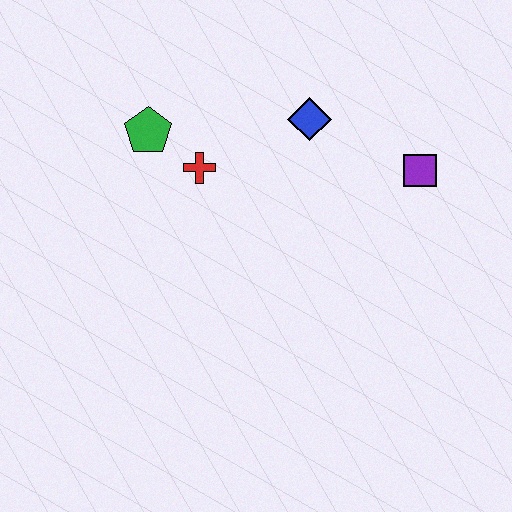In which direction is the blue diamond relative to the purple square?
The blue diamond is to the left of the purple square.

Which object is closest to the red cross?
The green pentagon is closest to the red cross.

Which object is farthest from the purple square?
The green pentagon is farthest from the purple square.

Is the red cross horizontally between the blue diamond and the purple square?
No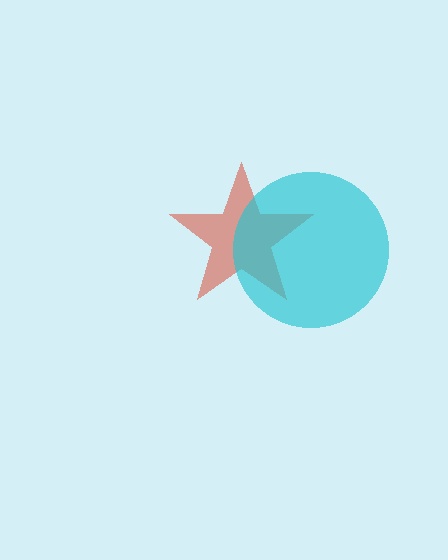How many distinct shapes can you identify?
There are 2 distinct shapes: a red star, a cyan circle.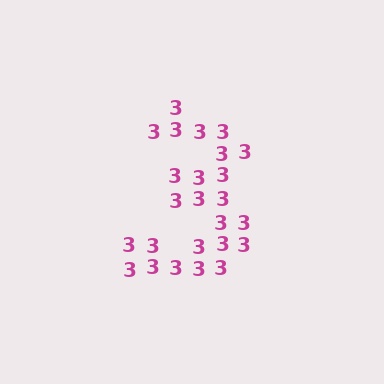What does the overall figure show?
The overall figure shows the digit 3.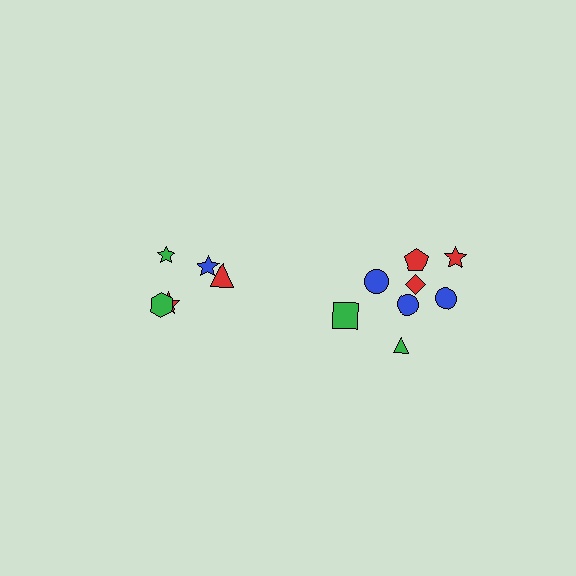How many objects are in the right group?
There are 8 objects.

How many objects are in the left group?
There are 5 objects.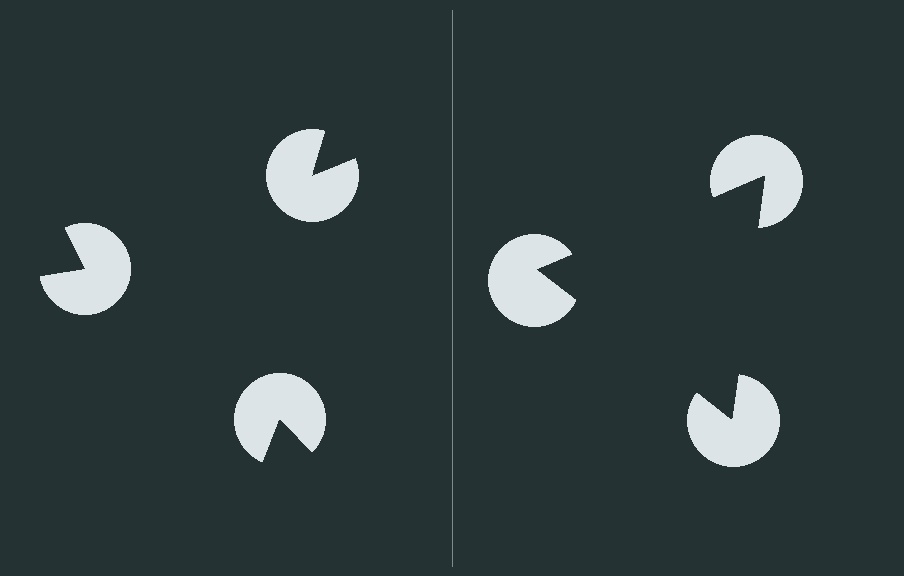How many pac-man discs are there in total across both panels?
6 — 3 on each side.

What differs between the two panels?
The pac-man discs are positioned identically on both sides; only the wedge orientations differ. On the right they align to a triangle; on the left they are misaligned.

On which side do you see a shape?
An illusory triangle appears on the right side. On the left side the wedge cuts are rotated, so no coherent shape forms.